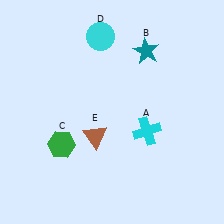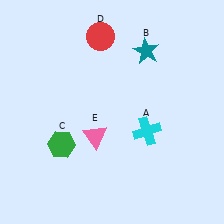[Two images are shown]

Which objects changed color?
D changed from cyan to red. E changed from brown to pink.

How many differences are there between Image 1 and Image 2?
There are 2 differences between the two images.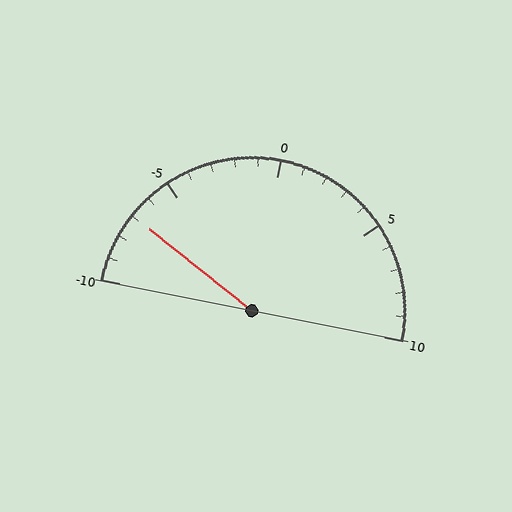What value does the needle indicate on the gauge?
The needle indicates approximately -7.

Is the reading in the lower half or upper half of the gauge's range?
The reading is in the lower half of the range (-10 to 10).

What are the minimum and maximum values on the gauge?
The gauge ranges from -10 to 10.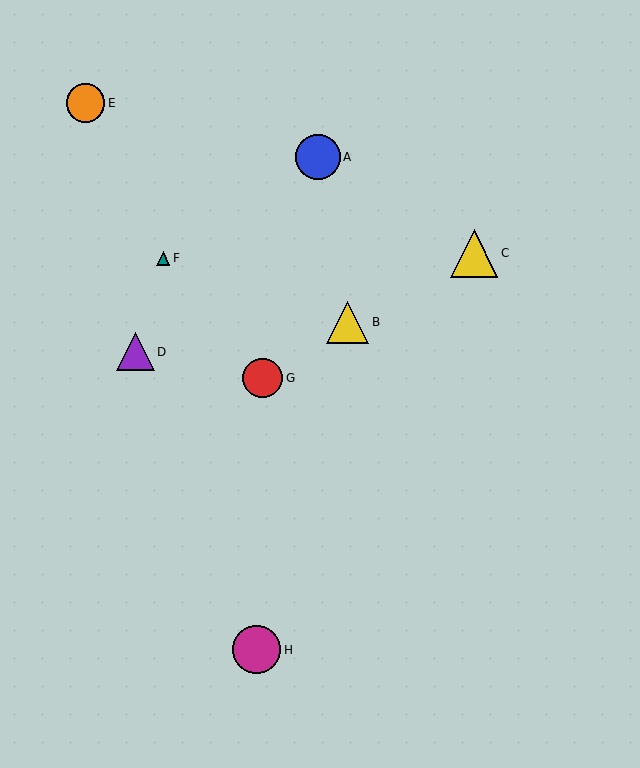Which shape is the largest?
The magenta circle (labeled H) is the largest.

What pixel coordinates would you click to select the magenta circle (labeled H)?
Click at (257, 650) to select the magenta circle H.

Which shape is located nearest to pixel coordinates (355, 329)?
The yellow triangle (labeled B) at (348, 322) is nearest to that location.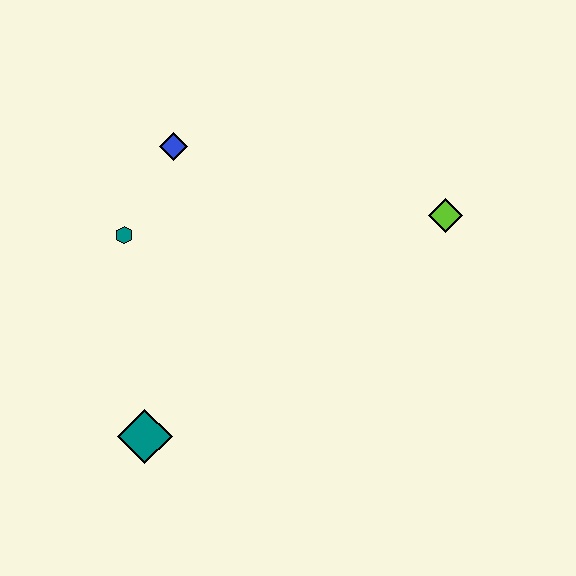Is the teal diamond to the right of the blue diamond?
No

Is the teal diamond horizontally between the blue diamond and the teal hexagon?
Yes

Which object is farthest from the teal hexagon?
The lime diamond is farthest from the teal hexagon.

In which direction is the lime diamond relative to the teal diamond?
The lime diamond is to the right of the teal diamond.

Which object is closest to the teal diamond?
The teal hexagon is closest to the teal diamond.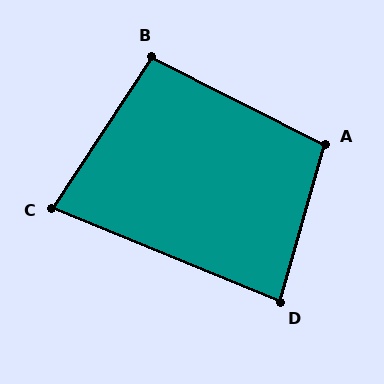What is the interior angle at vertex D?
Approximately 84 degrees (acute).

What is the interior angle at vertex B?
Approximately 96 degrees (obtuse).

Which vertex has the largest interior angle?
A, at approximately 101 degrees.